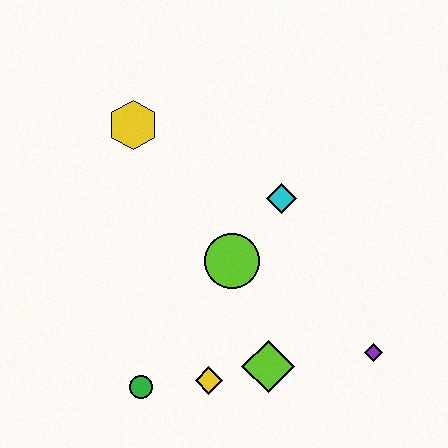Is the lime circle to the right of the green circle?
Yes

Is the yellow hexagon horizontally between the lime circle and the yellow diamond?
No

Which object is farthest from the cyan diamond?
The green circle is farthest from the cyan diamond.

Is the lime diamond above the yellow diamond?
Yes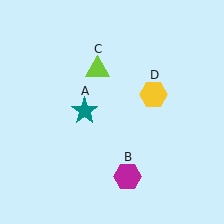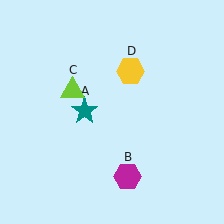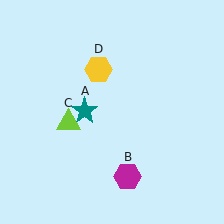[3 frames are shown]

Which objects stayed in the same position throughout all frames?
Teal star (object A) and magenta hexagon (object B) remained stationary.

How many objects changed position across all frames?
2 objects changed position: lime triangle (object C), yellow hexagon (object D).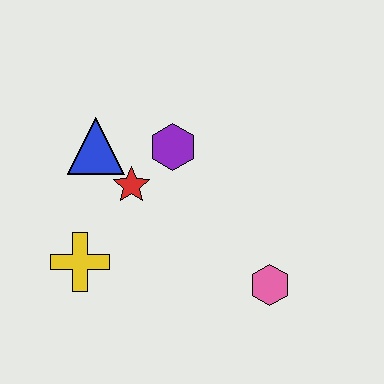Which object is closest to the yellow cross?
The red star is closest to the yellow cross.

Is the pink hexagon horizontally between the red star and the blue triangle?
No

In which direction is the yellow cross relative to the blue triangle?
The yellow cross is below the blue triangle.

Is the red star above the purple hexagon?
No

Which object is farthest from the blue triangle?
The pink hexagon is farthest from the blue triangle.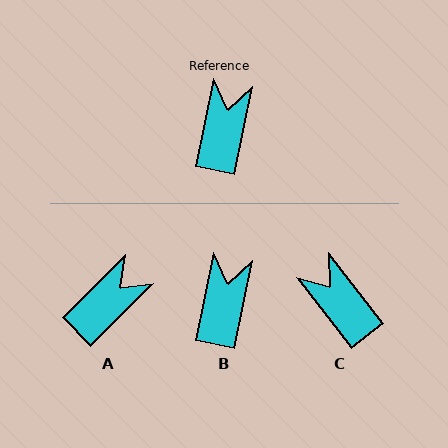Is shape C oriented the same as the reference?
No, it is off by about 49 degrees.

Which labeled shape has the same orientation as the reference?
B.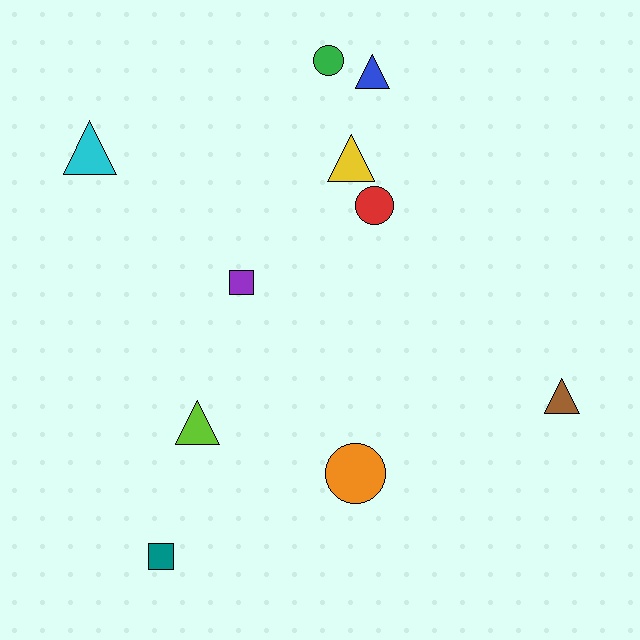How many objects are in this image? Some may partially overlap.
There are 10 objects.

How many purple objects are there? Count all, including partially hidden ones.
There is 1 purple object.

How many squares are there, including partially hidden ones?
There are 2 squares.